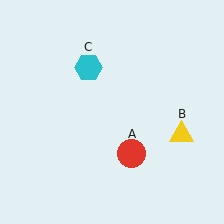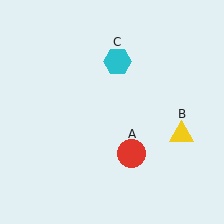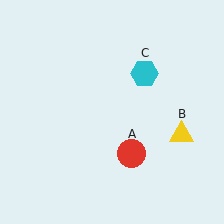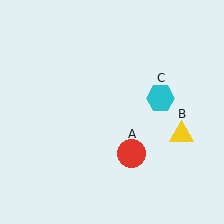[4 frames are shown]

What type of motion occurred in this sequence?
The cyan hexagon (object C) rotated clockwise around the center of the scene.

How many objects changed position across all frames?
1 object changed position: cyan hexagon (object C).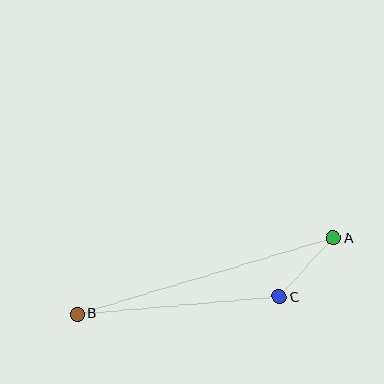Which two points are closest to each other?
Points A and C are closest to each other.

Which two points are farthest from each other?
Points A and B are farthest from each other.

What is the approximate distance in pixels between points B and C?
The distance between B and C is approximately 203 pixels.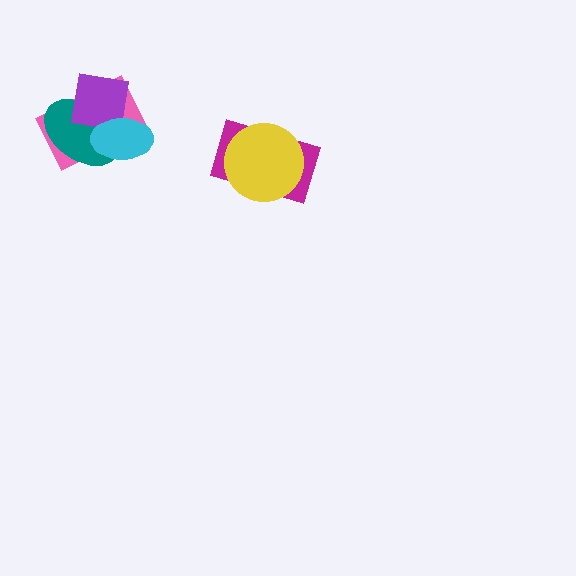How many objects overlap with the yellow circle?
1 object overlaps with the yellow circle.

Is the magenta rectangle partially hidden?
Yes, it is partially covered by another shape.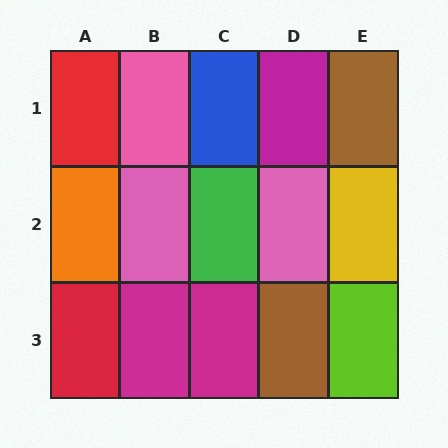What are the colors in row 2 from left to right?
Orange, pink, green, pink, yellow.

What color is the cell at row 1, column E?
Brown.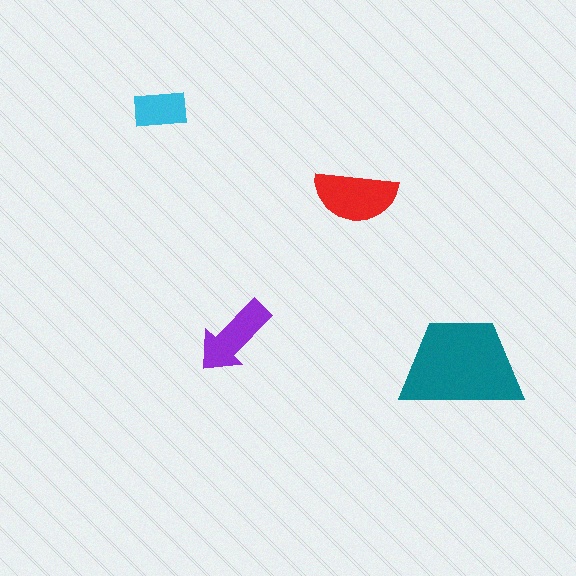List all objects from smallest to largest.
The cyan rectangle, the purple arrow, the red semicircle, the teal trapezoid.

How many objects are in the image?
There are 4 objects in the image.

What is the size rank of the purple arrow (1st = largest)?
3rd.